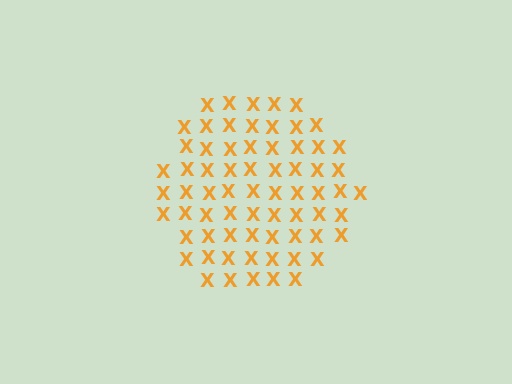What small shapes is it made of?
It is made of small letter X's.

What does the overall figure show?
The overall figure shows a hexagon.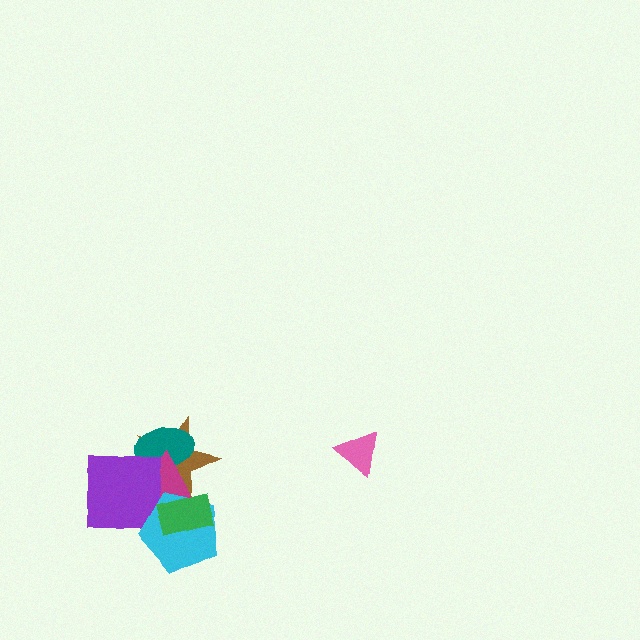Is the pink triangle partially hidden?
No, no other shape covers it.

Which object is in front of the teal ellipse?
The magenta triangle is in front of the teal ellipse.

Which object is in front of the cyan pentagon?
The green rectangle is in front of the cyan pentagon.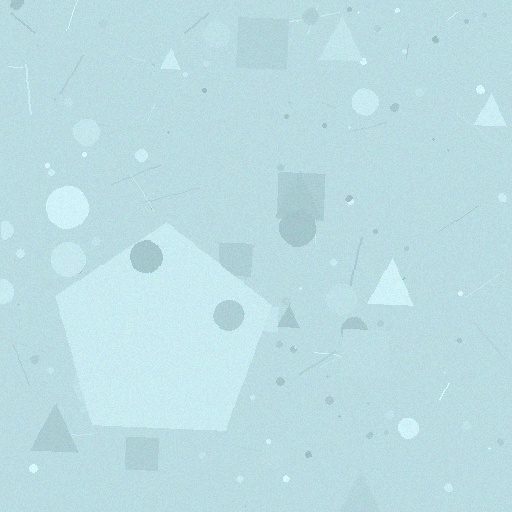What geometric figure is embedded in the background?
A pentagon is embedded in the background.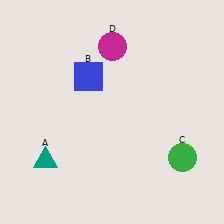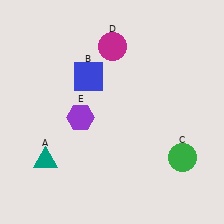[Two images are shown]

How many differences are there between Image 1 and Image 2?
There is 1 difference between the two images.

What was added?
A purple hexagon (E) was added in Image 2.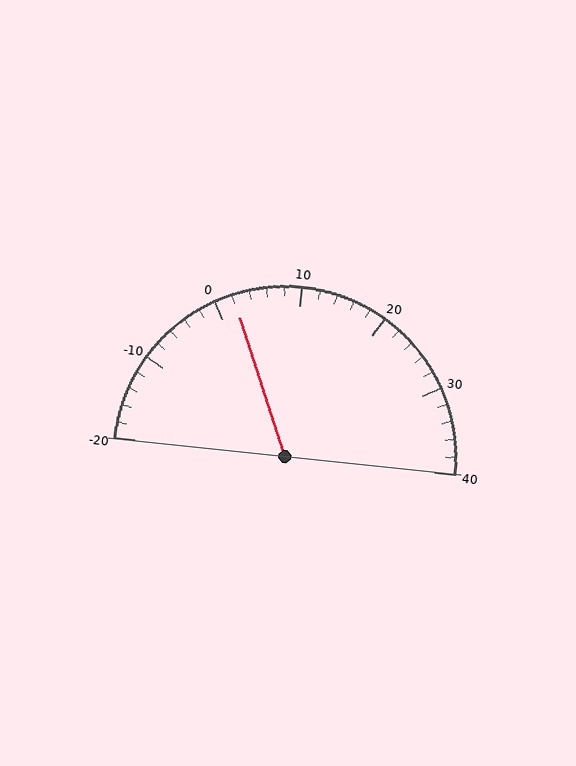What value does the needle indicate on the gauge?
The needle indicates approximately 2.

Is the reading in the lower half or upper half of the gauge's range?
The reading is in the lower half of the range (-20 to 40).